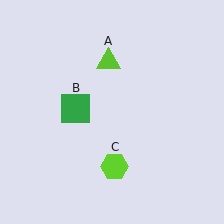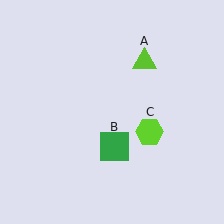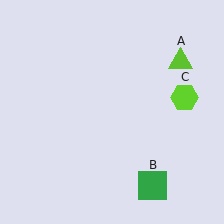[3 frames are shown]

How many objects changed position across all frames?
3 objects changed position: lime triangle (object A), green square (object B), lime hexagon (object C).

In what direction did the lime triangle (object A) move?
The lime triangle (object A) moved right.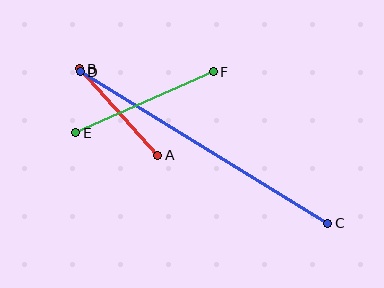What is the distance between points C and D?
The distance is approximately 290 pixels.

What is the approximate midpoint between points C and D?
The midpoint is at approximately (204, 147) pixels.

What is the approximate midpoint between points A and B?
The midpoint is at approximately (119, 112) pixels.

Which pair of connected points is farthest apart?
Points C and D are farthest apart.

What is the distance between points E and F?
The distance is approximately 150 pixels.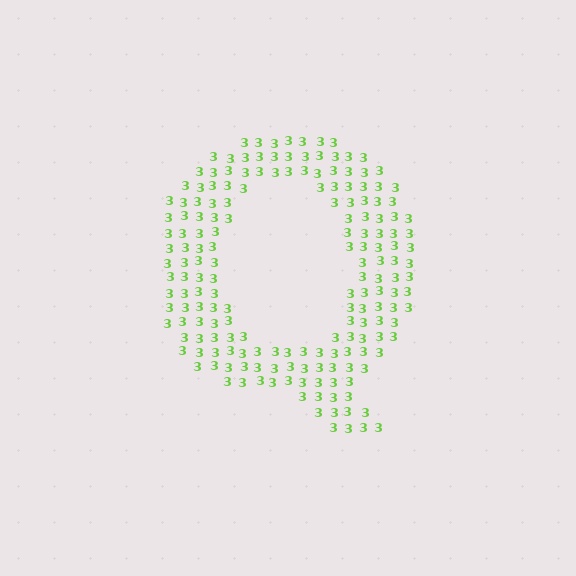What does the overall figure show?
The overall figure shows the letter Q.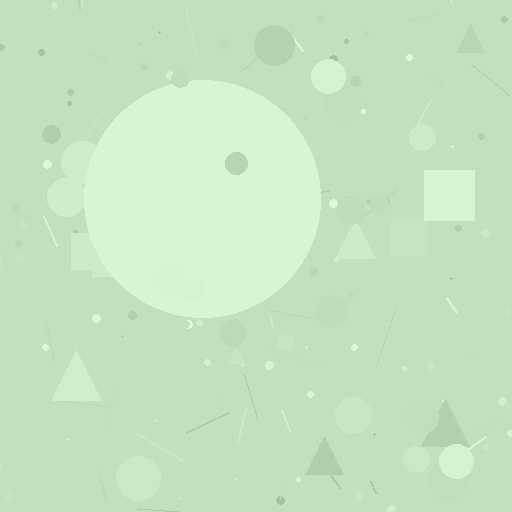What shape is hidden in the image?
A circle is hidden in the image.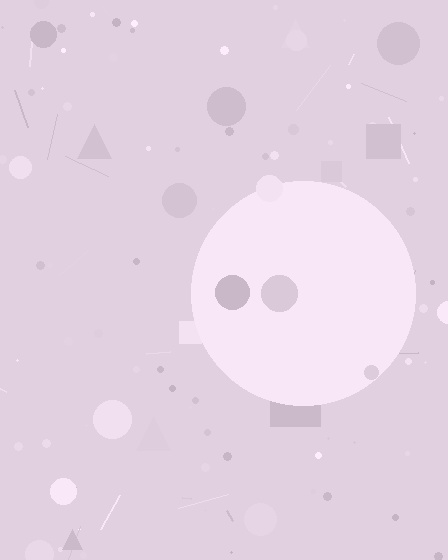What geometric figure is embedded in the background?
A circle is embedded in the background.